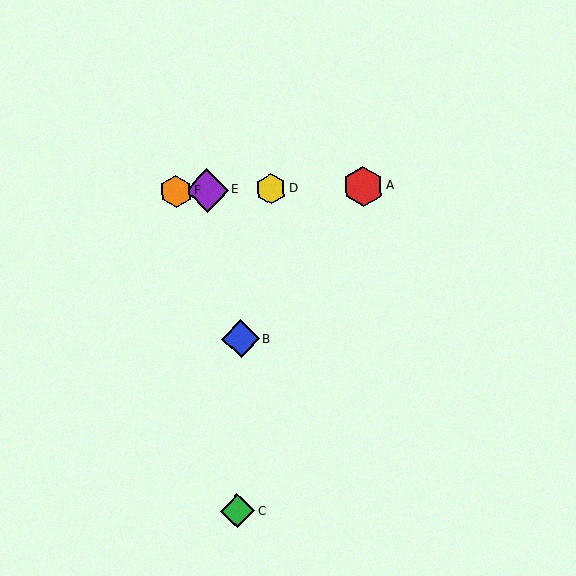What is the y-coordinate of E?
Object E is at y≈191.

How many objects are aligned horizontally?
4 objects (A, D, E, F) are aligned horizontally.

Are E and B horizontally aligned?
No, E is at y≈191 and B is at y≈339.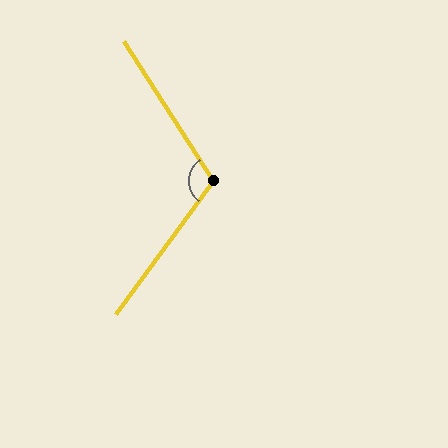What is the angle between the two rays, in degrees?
Approximately 111 degrees.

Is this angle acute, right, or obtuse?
It is obtuse.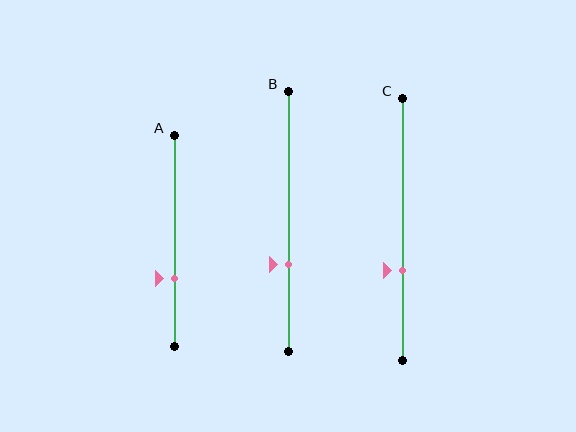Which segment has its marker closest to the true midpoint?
Segment C has its marker closest to the true midpoint.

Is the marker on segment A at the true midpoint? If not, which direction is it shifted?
No, the marker on segment A is shifted downward by about 18% of the segment length.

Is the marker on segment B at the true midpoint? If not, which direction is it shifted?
No, the marker on segment B is shifted downward by about 16% of the segment length.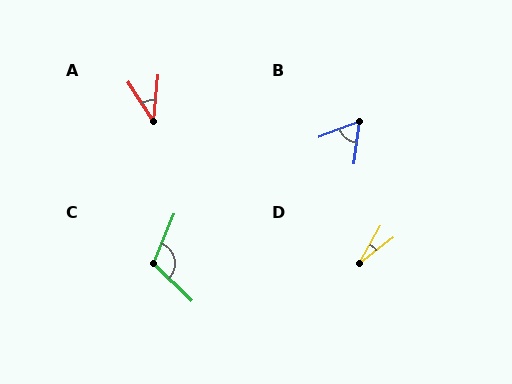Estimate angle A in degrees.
Approximately 38 degrees.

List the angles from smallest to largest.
D (22°), A (38°), B (62°), C (111°).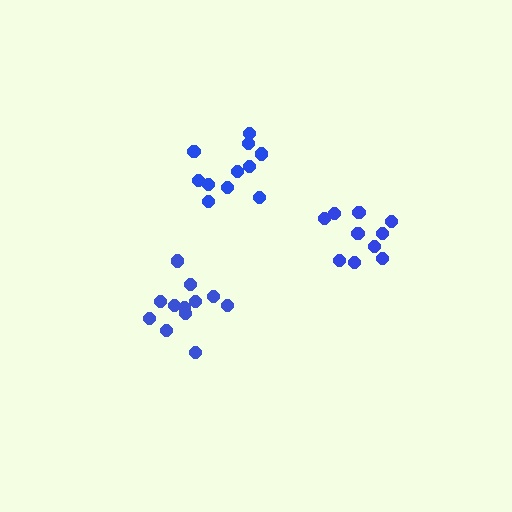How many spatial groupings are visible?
There are 3 spatial groupings.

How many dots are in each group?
Group 1: 12 dots, Group 2: 11 dots, Group 3: 10 dots (33 total).